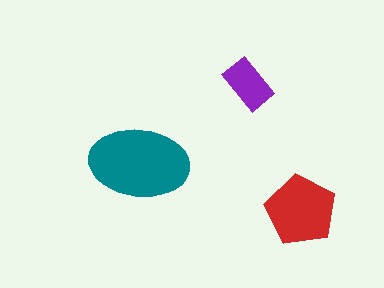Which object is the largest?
The teal ellipse.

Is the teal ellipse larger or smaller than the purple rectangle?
Larger.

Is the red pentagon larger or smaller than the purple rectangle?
Larger.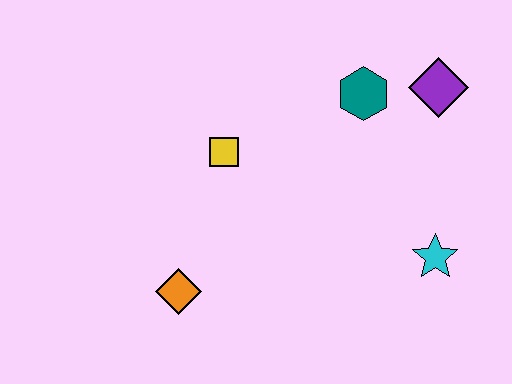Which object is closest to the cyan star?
The purple diamond is closest to the cyan star.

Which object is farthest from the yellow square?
The cyan star is farthest from the yellow square.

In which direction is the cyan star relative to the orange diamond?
The cyan star is to the right of the orange diamond.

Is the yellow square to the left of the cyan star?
Yes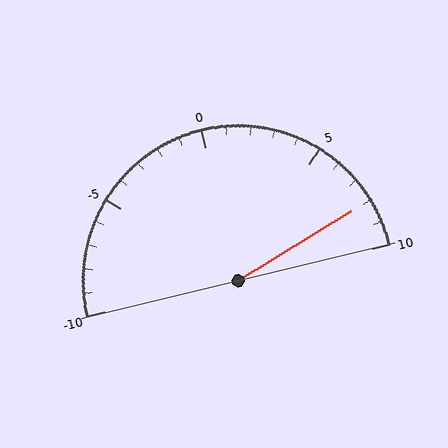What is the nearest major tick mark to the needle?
The nearest major tick mark is 10.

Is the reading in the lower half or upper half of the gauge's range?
The reading is in the upper half of the range (-10 to 10).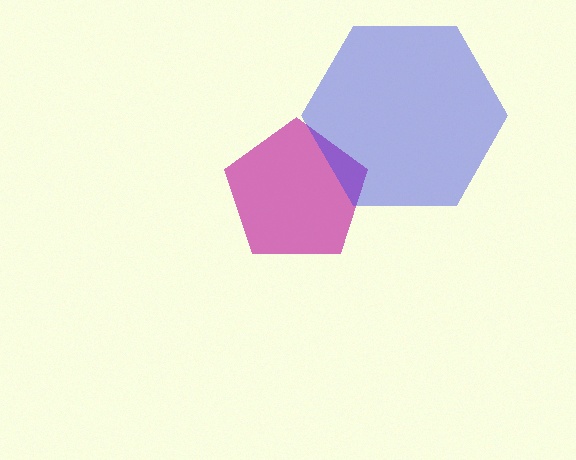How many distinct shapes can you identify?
There are 2 distinct shapes: a magenta pentagon, a blue hexagon.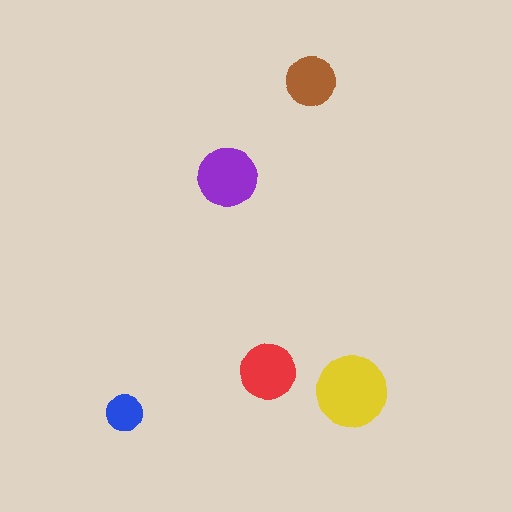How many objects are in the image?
There are 5 objects in the image.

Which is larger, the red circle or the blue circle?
The red one.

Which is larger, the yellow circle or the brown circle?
The yellow one.